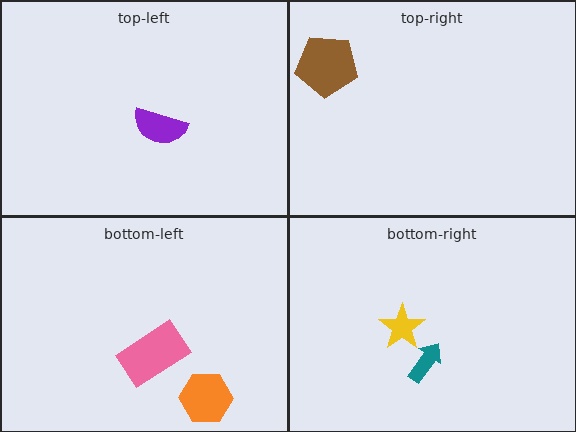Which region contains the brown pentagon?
The top-right region.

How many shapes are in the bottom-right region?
2.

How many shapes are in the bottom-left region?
2.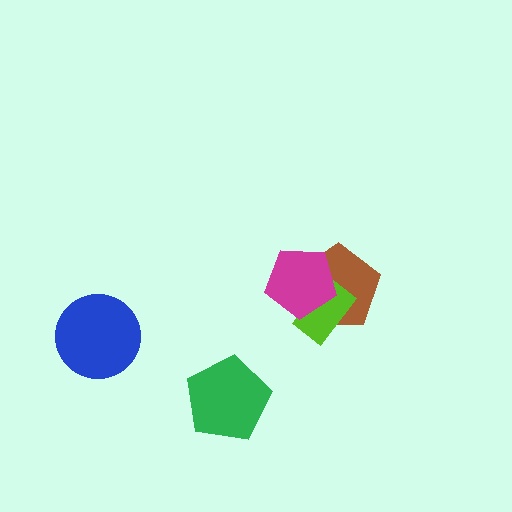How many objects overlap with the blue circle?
0 objects overlap with the blue circle.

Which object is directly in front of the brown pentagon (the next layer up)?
The lime rectangle is directly in front of the brown pentagon.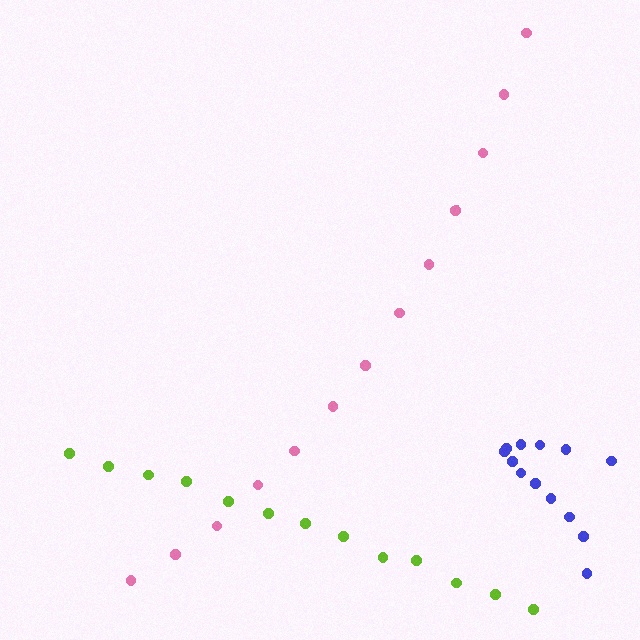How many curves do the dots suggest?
There are 3 distinct paths.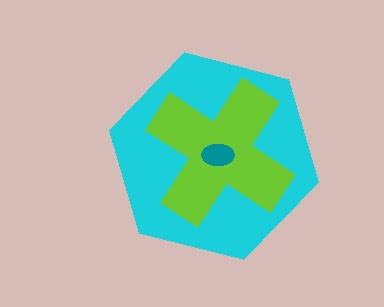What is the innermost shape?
The teal ellipse.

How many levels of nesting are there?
3.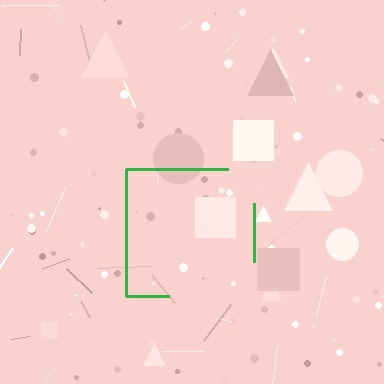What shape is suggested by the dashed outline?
The dashed outline suggests a square.